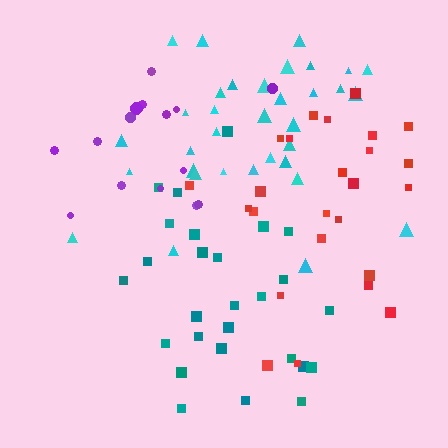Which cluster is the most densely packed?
Cyan.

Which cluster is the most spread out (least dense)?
Purple.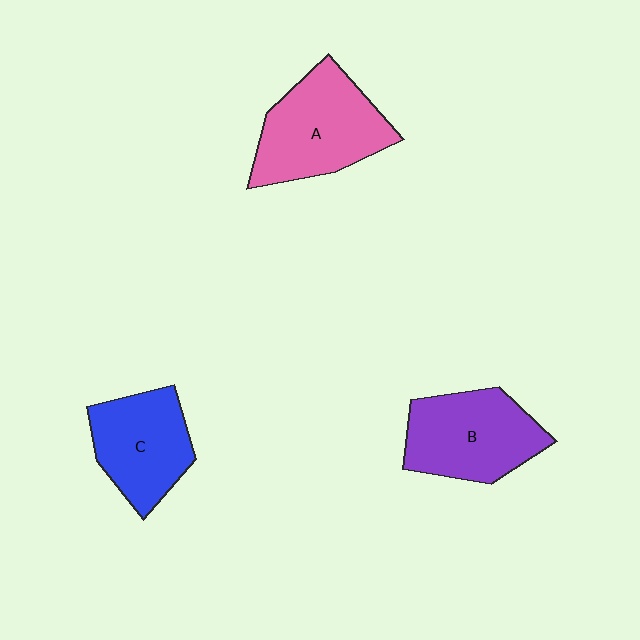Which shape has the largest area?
Shape A (pink).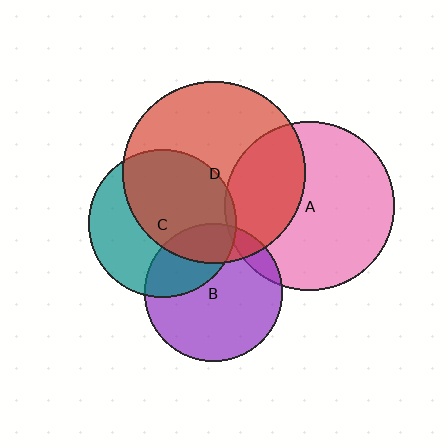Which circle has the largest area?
Circle D (red).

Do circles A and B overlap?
Yes.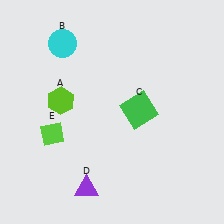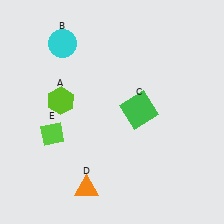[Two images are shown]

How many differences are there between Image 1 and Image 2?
There is 1 difference between the two images.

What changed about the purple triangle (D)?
In Image 1, D is purple. In Image 2, it changed to orange.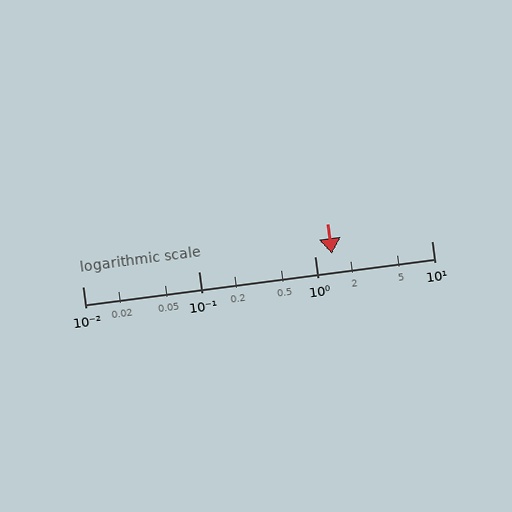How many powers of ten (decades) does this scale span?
The scale spans 3 decades, from 0.01 to 10.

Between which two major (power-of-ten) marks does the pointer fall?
The pointer is between 1 and 10.